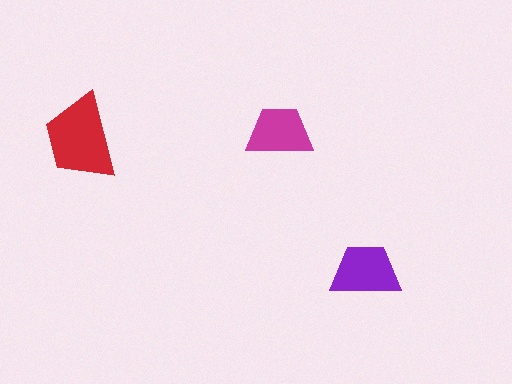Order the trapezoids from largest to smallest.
the red one, the purple one, the magenta one.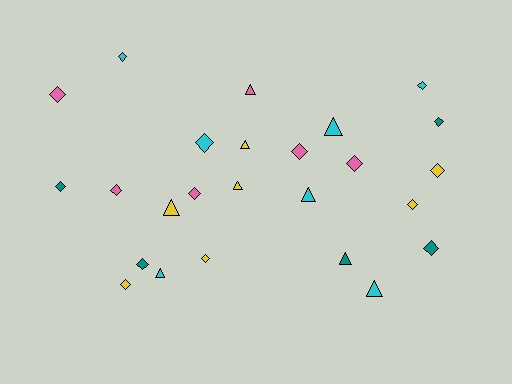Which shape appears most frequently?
Diamond, with 16 objects.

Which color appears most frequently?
Cyan, with 7 objects.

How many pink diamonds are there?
There are 5 pink diamonds.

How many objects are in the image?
There are 25 objects.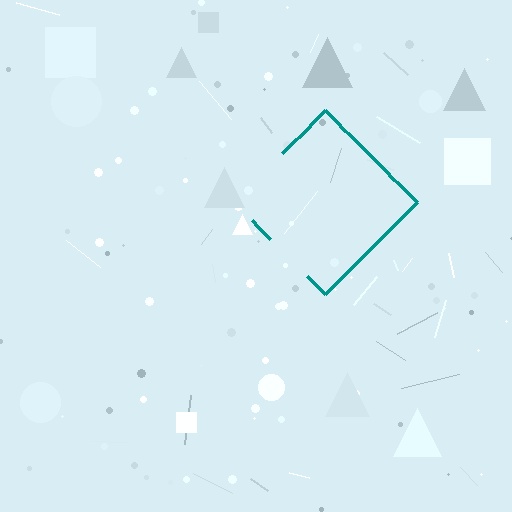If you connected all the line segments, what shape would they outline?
They would outline a diamond.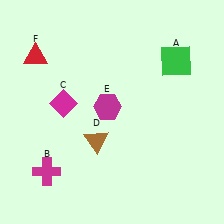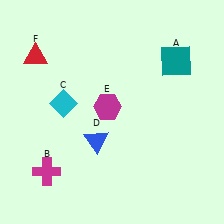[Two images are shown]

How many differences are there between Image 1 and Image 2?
There are 3 differences between the two images.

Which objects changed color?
A changed from green to teal. C changed from magenta to cyan. D changed from brown to blue.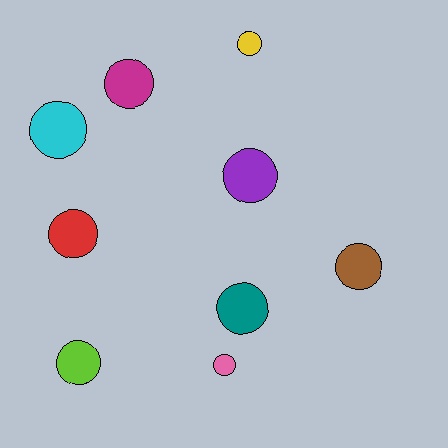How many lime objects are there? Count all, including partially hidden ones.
There is 1 lime object.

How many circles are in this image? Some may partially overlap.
There are 9 circles.